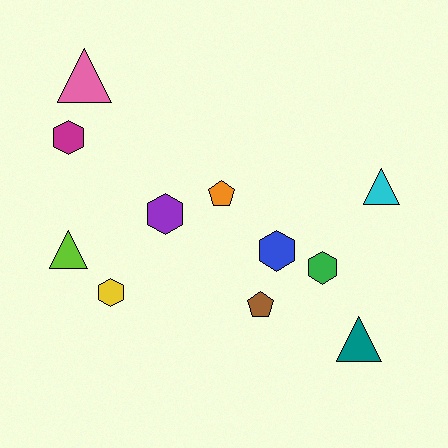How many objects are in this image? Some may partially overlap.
There are 11 objects.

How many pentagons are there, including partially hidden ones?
There are 2 pentagons.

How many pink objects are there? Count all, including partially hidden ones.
There is 1 pink object.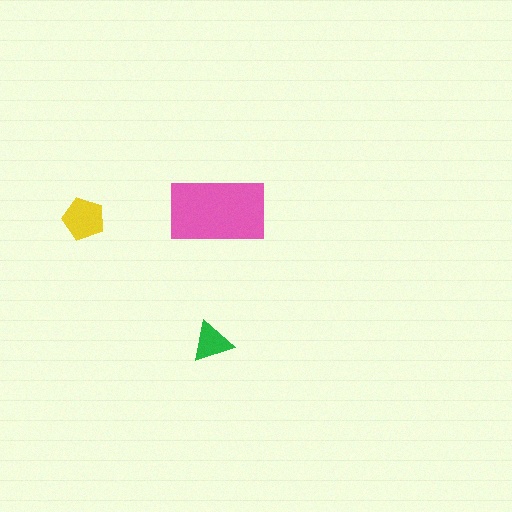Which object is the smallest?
The green triangle.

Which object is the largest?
The pink rectangle.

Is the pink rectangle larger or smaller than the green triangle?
Larger.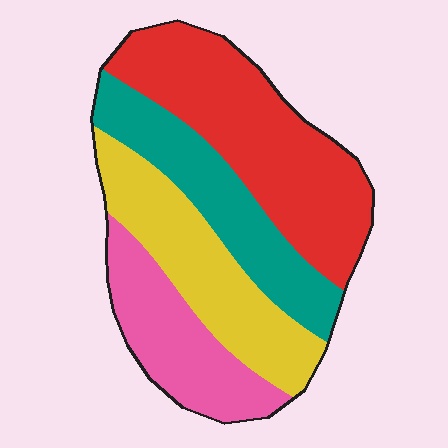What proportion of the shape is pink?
Pink covers around 20% of the shape.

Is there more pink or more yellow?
Yellow.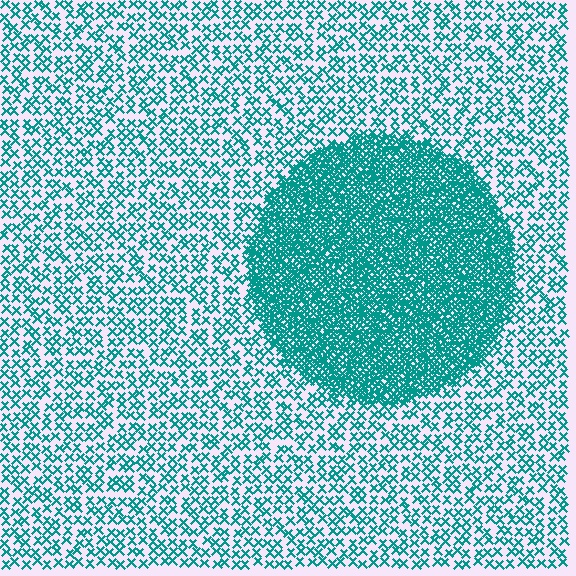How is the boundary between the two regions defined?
The boundary is defined by a change in element density (approximately 3.2x ratio). All elements are the same color, size, and shape.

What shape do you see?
I see a circle.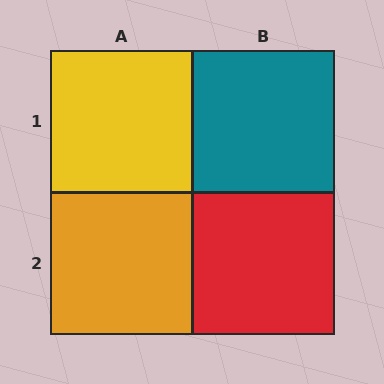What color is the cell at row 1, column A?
Yellow.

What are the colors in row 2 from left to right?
Orange, red.